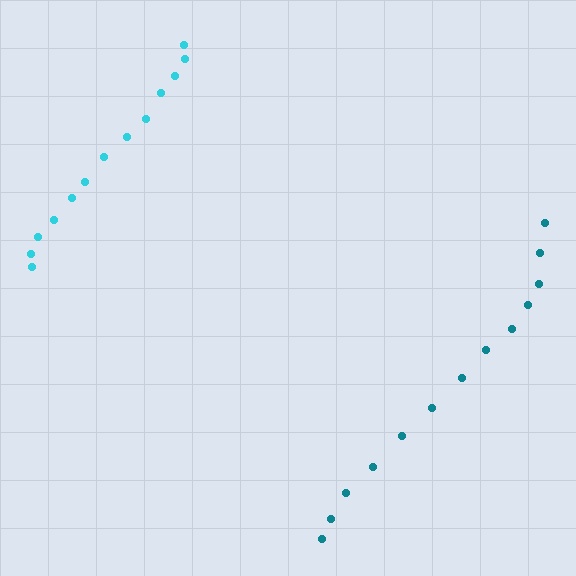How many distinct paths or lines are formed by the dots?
There are 2 distinct paths.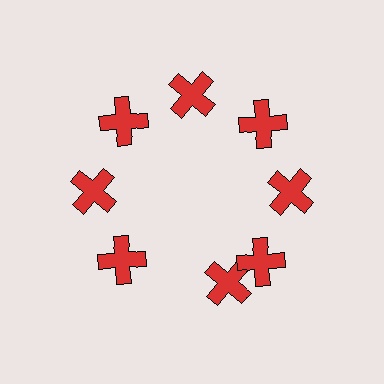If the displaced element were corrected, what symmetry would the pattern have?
It would have 8-fold rotational symmetry — the pattern would map onto itself every 45 degrees.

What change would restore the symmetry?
The symmetry would be restored by rotating it back into even spacing with its neighbors so that all 8 crosses sit at equal angles and equal distance from the center.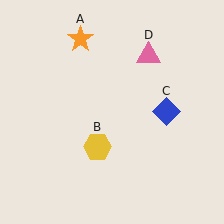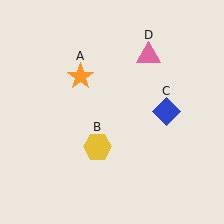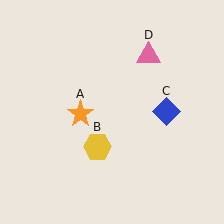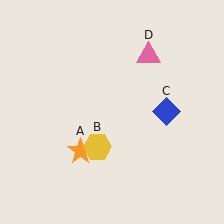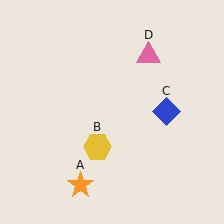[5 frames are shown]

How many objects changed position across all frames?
1 object changed position: orange star (object A).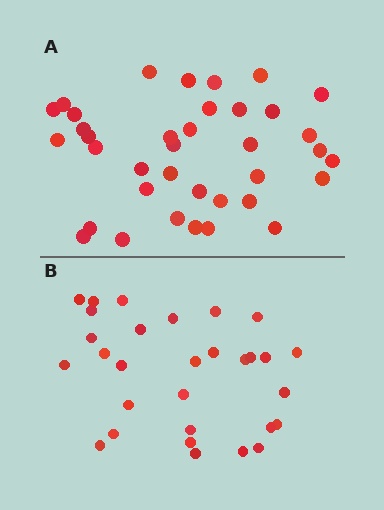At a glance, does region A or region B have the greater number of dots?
Region A (the top region) has more dots.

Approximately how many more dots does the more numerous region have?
Region A has roughly 8 or so more dots than region B.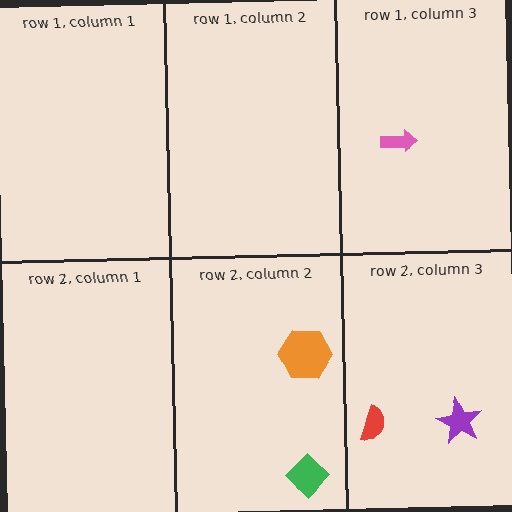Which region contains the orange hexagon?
The row 2, column 2 region.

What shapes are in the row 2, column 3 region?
The red semicircle, the purple star.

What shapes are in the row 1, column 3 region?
The pink arrow.